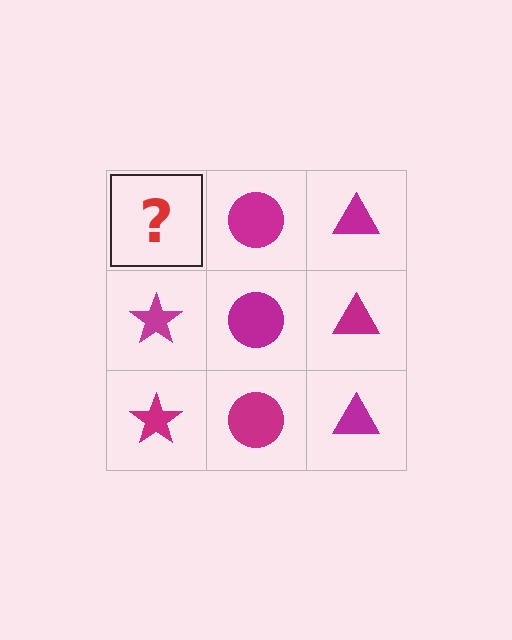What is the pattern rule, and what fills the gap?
The rule is that each column has a consistent shape. The gap should be filled with a magenta star.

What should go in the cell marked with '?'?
The missing cell should contain a magenta star.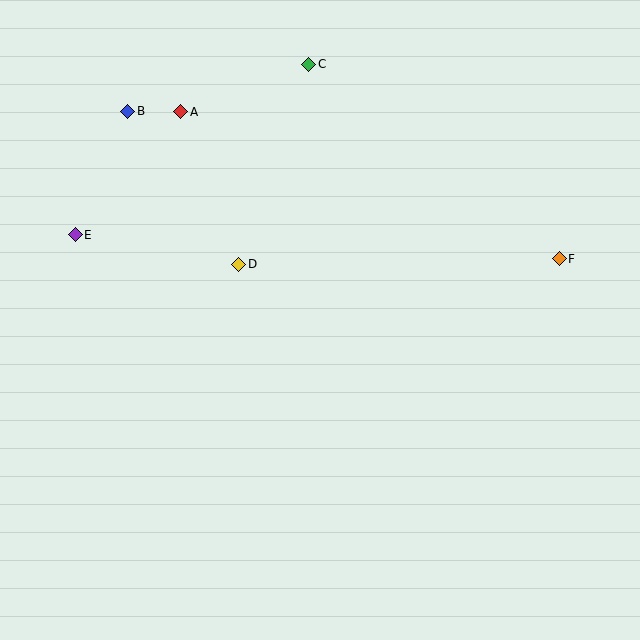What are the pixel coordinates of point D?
Point D is at (239, 264).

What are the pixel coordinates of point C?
Point C is at (309, 64).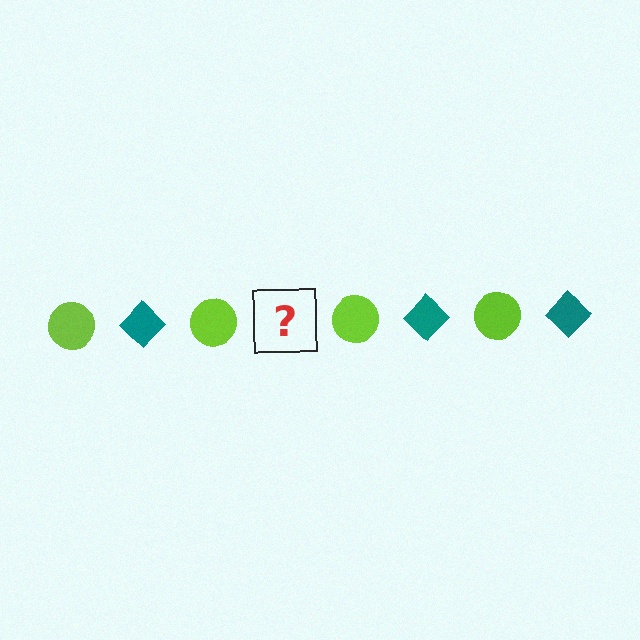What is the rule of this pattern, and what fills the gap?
The rule is that the pattern alternates between lime circle and teal diamond. The gap should be filled with a teal diamond.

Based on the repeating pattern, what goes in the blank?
The blank should be a teal diamond.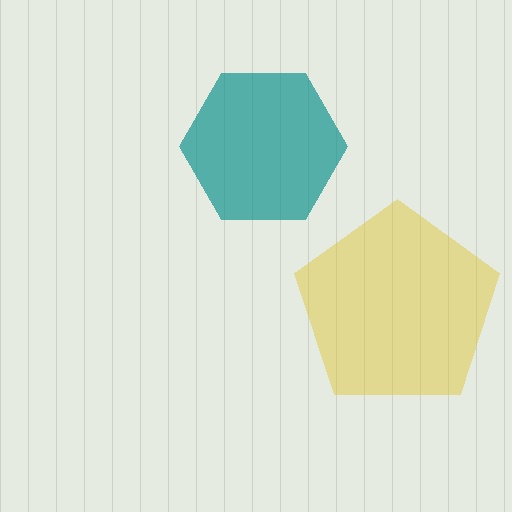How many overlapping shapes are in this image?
There are 2 overlapping shapes in the image.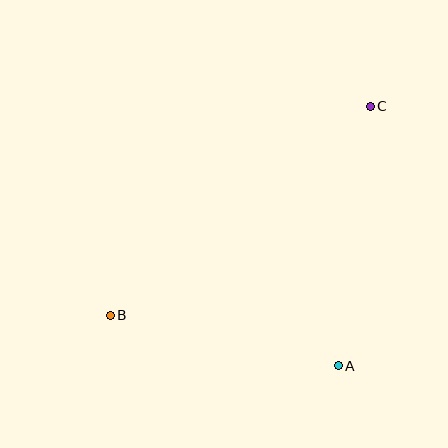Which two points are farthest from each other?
Points B and C are farthest from each other.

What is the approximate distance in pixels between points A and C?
The distance between A and C is approximately 262 pixels.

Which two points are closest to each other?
Points A and B are closest to each other.